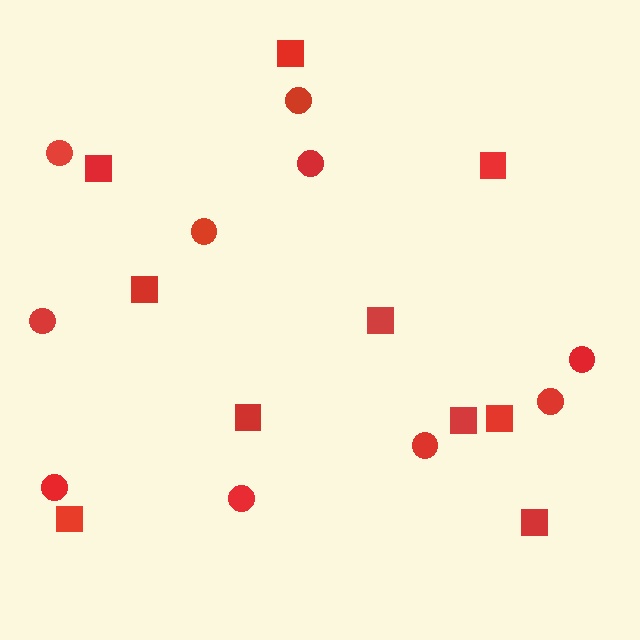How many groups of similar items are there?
There are 2 groups: one group of circles (10) and one group of squares (10).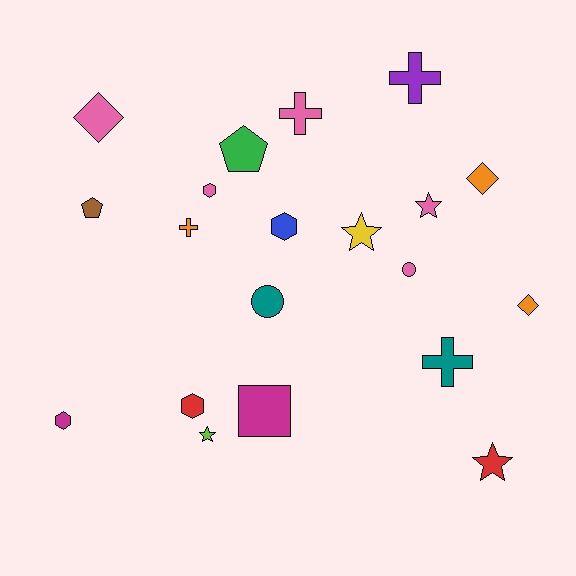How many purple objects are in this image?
There is 1 purple object.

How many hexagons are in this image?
There are 4 hexagons.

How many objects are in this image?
There are 20 objects.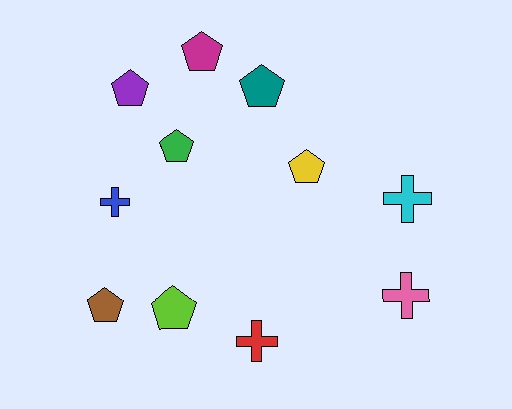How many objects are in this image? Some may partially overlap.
There are 11 objects.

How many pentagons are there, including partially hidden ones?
There are 7 pentagons.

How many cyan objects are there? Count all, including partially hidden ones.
There is 1 cyan object.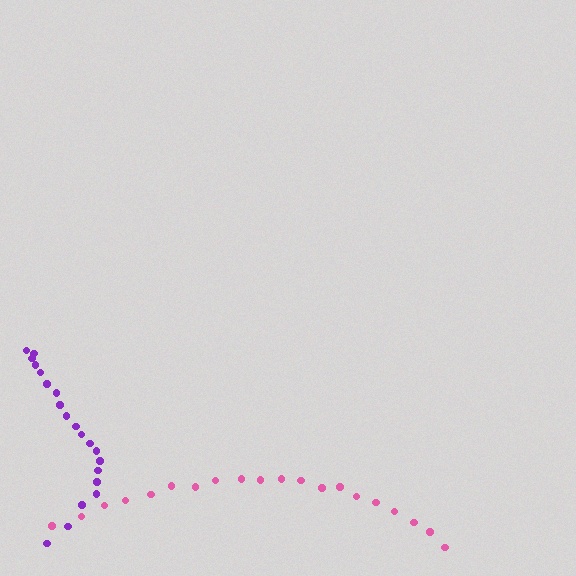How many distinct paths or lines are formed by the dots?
There are 2 distinct paths.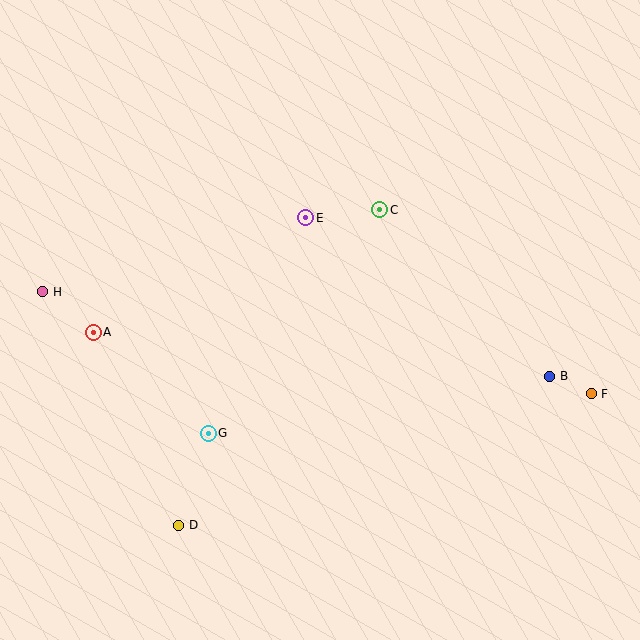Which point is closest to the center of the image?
Point E at (306, 218) is closest to the center.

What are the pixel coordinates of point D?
Point D is at (179, 525).